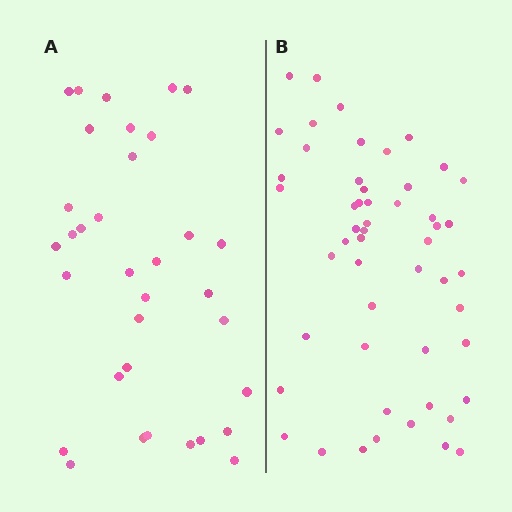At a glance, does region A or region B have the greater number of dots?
Region B (the right region) has more dots.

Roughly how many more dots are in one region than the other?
Region B has approximately 20 more dots than region A.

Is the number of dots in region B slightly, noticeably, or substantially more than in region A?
Region B has substantially more. The ratio is roughly 1.5 to 1.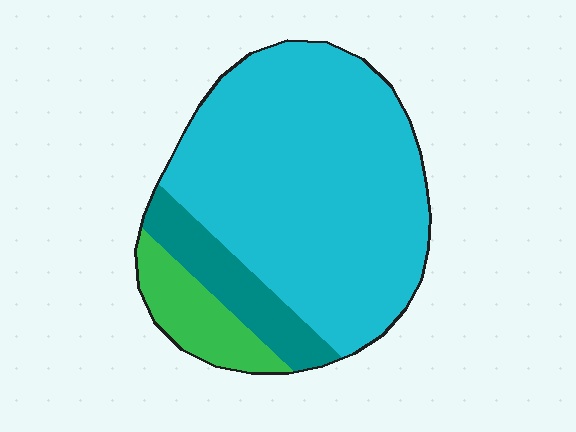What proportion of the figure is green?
Green takes up about one eighth (1/8) of the figure.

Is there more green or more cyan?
Cyan.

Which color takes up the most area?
Cyan, at roughly 75%.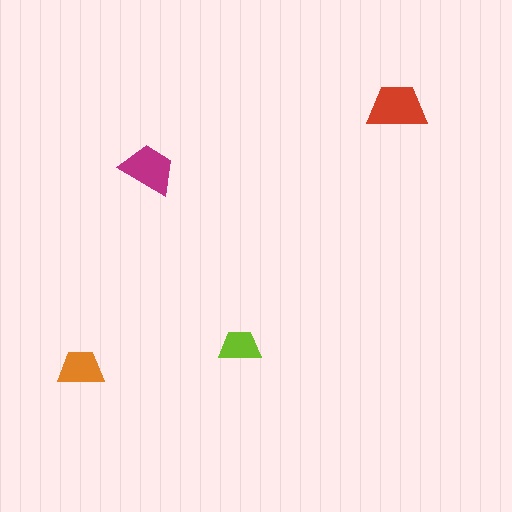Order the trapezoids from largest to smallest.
the red one, the magenta one, the orange one, the lime one.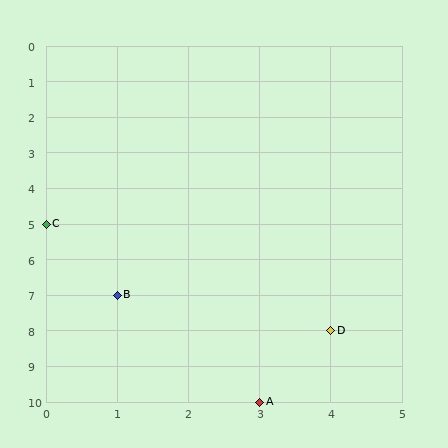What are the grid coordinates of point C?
Point C is at grid coordinates (0, 5).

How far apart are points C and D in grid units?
Points C and D are 4 columns and 3 rows apart (about 5.0 grid units diagonally).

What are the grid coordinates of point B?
Point B is at grid coordinates (1, 7).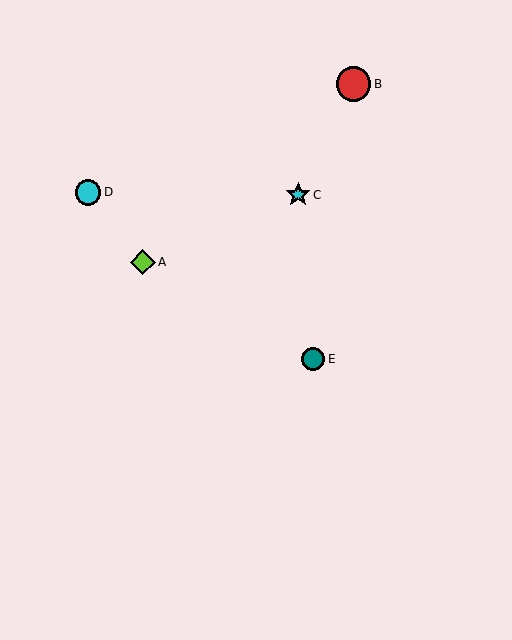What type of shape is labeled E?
Shape E is a teal circle.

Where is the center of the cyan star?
The center of the cyan star is at (298, 195).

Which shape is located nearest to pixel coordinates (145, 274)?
The lime diamond (labeled A) at (143, 262) is nearest to that location.